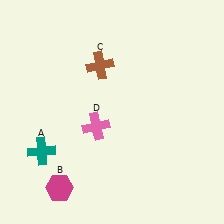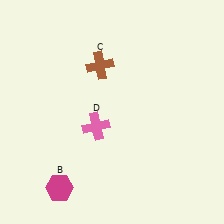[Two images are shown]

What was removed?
The teal cross (A) was removed in Image 2.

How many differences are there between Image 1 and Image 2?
There is 1 difference between the two images.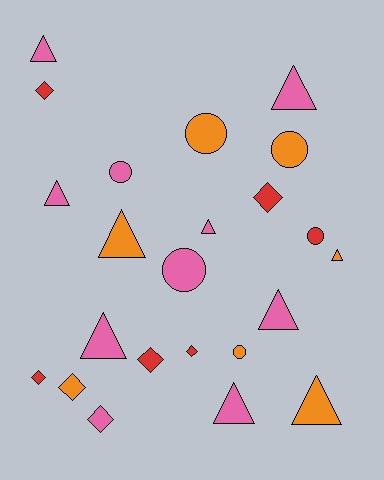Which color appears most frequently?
Pink, with 10 objects.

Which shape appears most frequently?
Triangle, with 10 objects.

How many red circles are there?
There is 1 red circle.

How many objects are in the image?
There are 23 objects.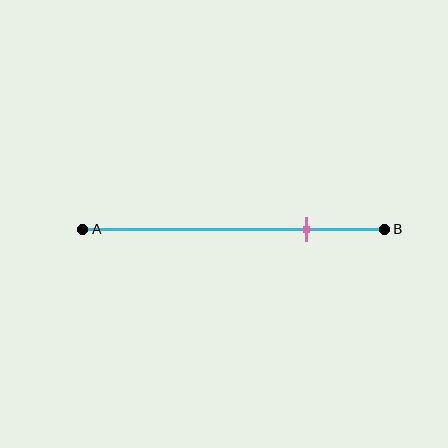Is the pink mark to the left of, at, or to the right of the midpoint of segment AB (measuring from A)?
The pink mark is to the right of the midpoint of segment AB.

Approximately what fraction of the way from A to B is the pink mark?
The pink mark is approximately 75% of the way from A to B.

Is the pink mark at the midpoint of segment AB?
No, the mark is at about 75% from A, not at the 50% midpoint.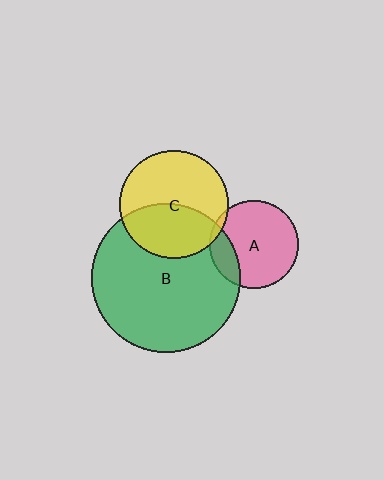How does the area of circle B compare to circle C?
Approximately 1.9 times.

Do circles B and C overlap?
Yes.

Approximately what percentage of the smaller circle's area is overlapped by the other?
Approximately 45%.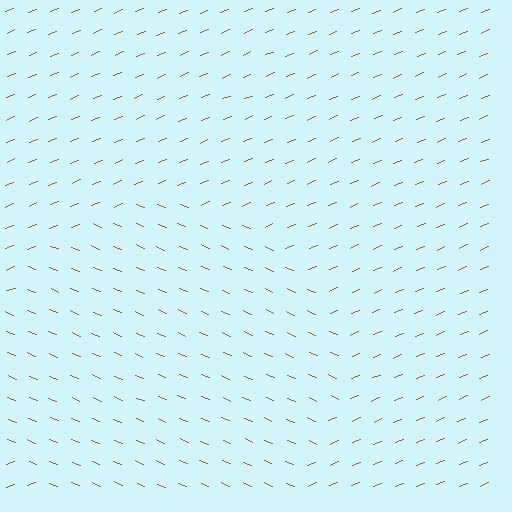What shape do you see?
I see a circle.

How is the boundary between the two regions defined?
The boundary is defined purely by a change in line orientation (approximately 45 degrees difference). All lines are the same color and thickness.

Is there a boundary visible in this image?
Yes, there is a texture boundary formed by a change in line orientation.